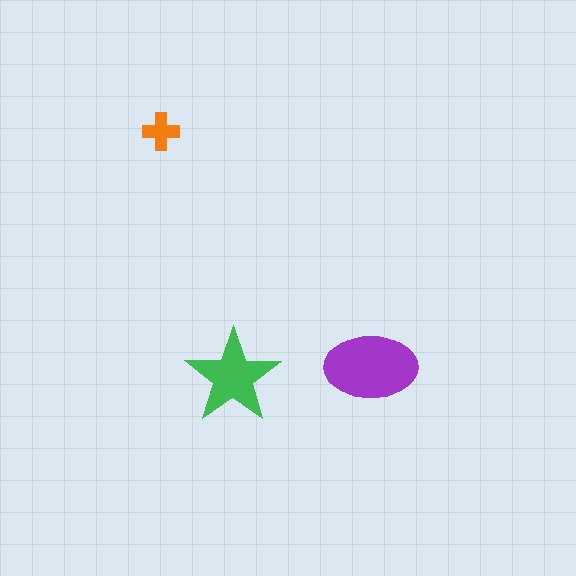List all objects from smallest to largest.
The orange cross, the green star, the purple ellipse.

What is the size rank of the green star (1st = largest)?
2nd.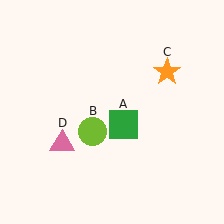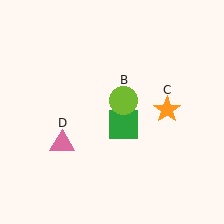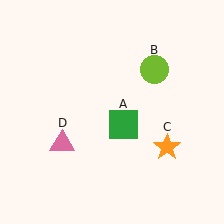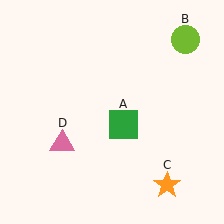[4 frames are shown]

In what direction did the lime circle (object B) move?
The lime circle (object B) moved up and to the right.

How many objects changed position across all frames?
2 objects changed position: lime circle (object B), orange star (object C).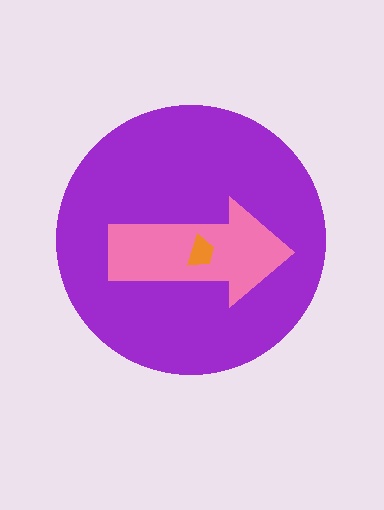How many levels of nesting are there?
3.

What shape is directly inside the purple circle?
The pink arrow.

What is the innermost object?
The orange trapezoid.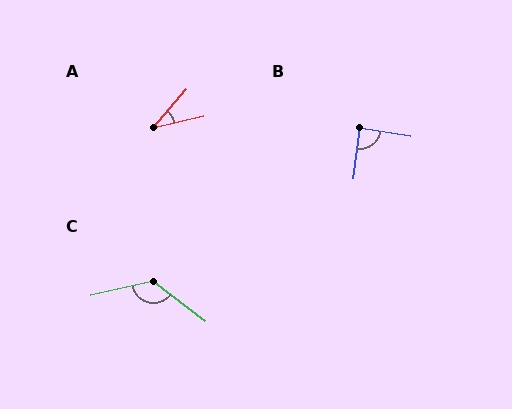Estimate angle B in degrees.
Approximately 87 degrees.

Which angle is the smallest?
A, at approximately 35 degrees.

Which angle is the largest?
C, at approximately 131 degrees.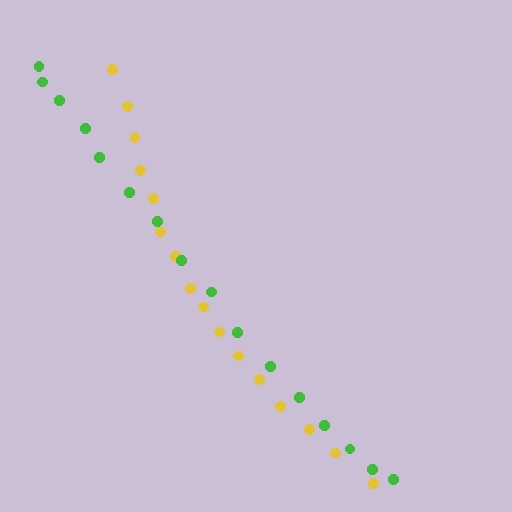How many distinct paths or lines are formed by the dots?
There are 2 distinct paths.